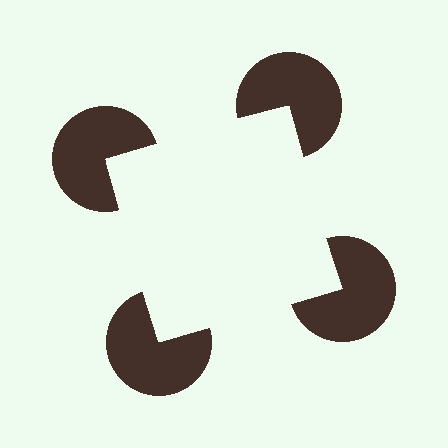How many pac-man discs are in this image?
There are 4 — one at each vertex of the illusory square.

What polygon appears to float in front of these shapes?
An illusory square — its edges are inferred from the aligned wedge cuts in the pac-man discs, not physically drawn.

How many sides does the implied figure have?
4 sides.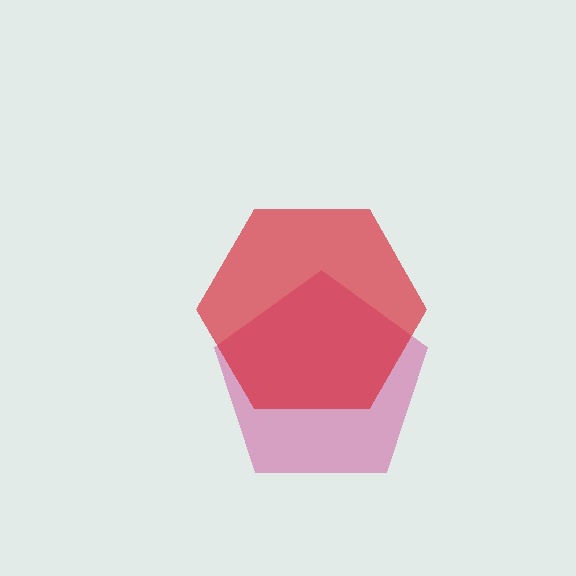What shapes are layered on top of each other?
The layered shapes are: a magenta pentagon, a red hexagon.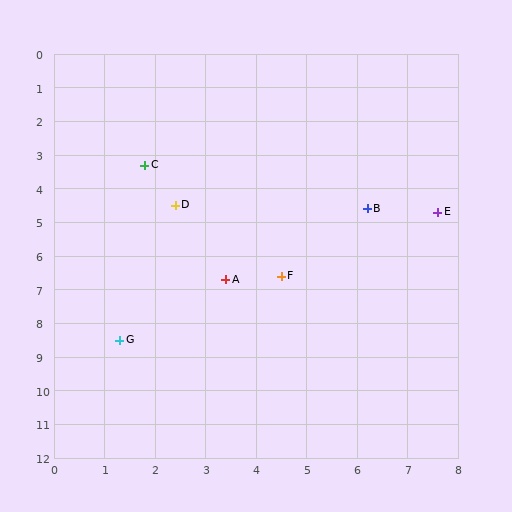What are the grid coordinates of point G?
Point G is at approximately (1.3, 8.5).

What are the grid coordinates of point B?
Point B is at approximately (6.2, 4.6).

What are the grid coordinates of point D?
Point D is at approximately (2.4, 4.5).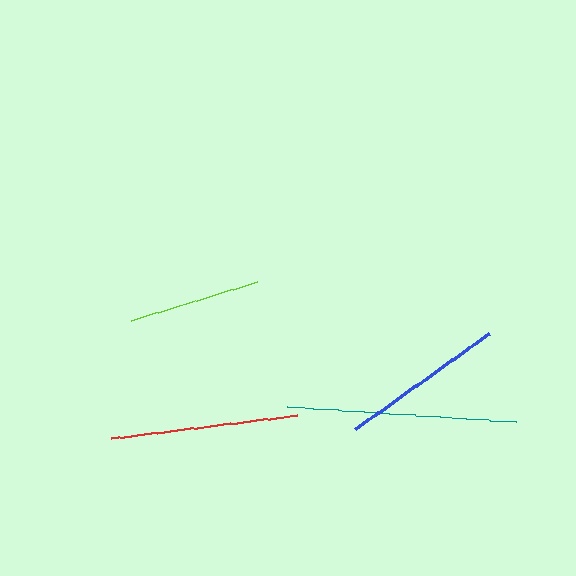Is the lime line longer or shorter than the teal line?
The teal line is longer than the lime line.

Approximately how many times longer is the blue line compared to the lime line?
The blue line is approximately 1.2 times the length of the lime line.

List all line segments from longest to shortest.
From longest to shortest: teal, red, blue, lime.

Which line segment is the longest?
The teal line is the longest at approximately 230 pixels.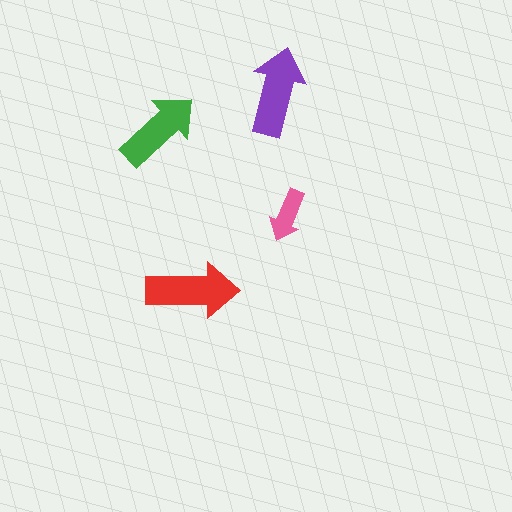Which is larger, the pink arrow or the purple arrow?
The purple one.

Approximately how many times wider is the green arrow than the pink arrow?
About 1.5 times wider.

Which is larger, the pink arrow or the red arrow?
The red one.